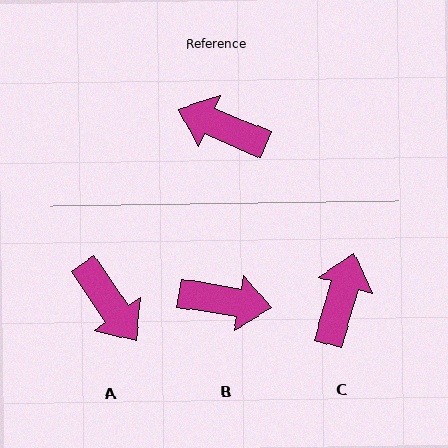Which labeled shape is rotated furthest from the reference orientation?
B, about 167 degrees away.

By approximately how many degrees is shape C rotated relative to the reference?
Approximately 84 degrees clockwise.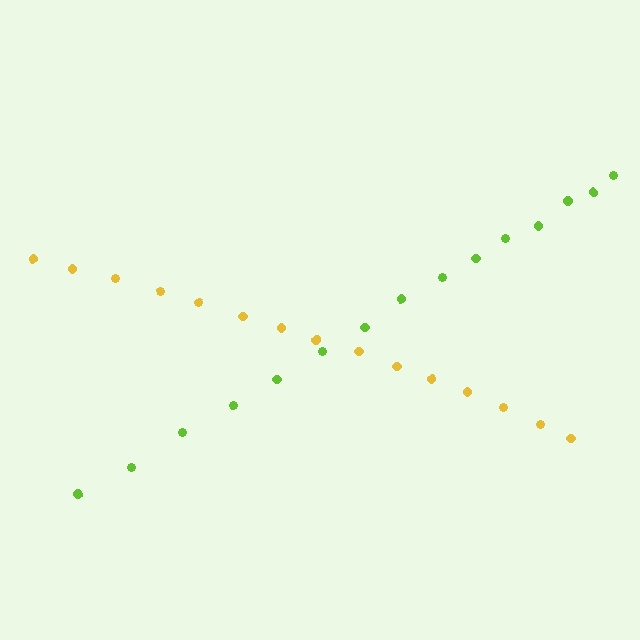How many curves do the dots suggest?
There are 2 distinct paths.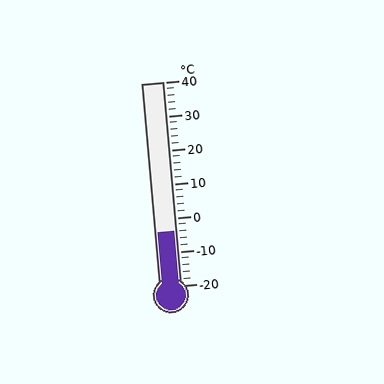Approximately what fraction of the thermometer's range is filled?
The thermometer is filled to approximately 25% of its range.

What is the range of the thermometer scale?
The thermometer scale ranges from -20°C to 40°C.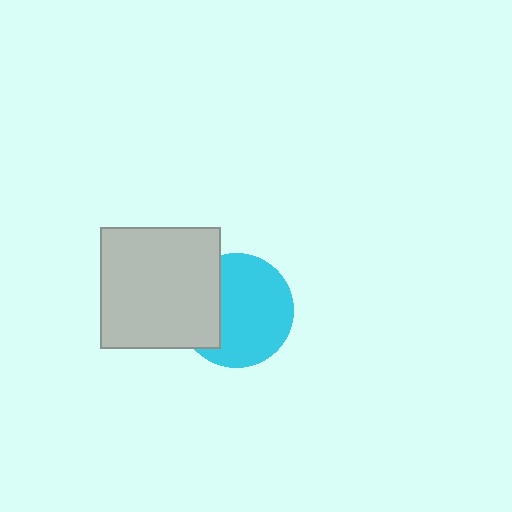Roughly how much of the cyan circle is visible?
Most of it is visible (roughly 69%).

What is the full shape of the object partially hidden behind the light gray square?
The partially hidden object is a cyan circle.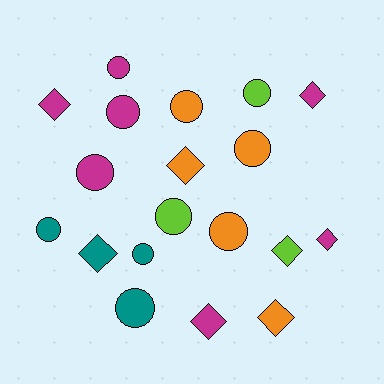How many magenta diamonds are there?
There are 4 magenta diamonds.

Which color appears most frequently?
Magenta, with 7 objects.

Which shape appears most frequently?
Circle, with 11 objects.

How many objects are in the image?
There are 19 objects.